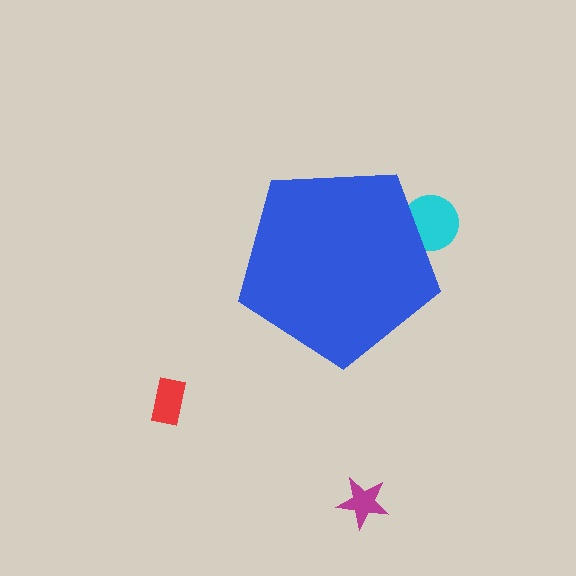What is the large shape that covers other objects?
A blue pentagon.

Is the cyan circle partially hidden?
Yes, the cyan circle is partially hidden behind the blue pentagon.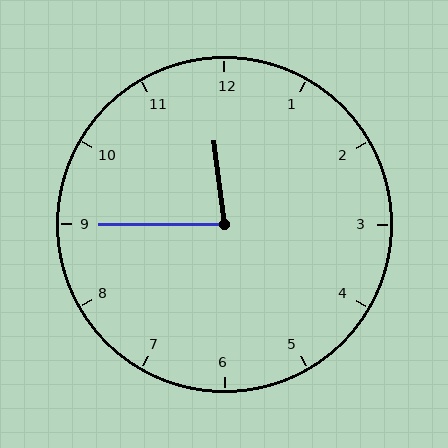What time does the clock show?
11:45.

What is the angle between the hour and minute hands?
Approximately 82 degrees.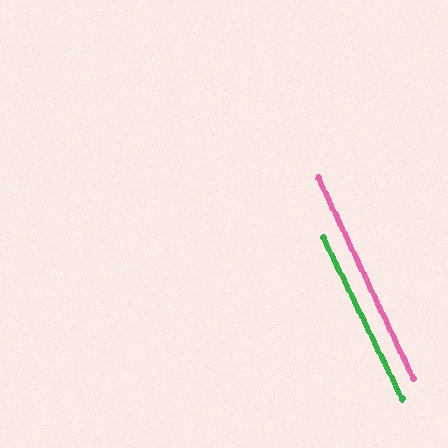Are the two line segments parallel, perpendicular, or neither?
Parallel — their directions differ by only 0.6°.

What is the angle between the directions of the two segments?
Approximately 1 degree.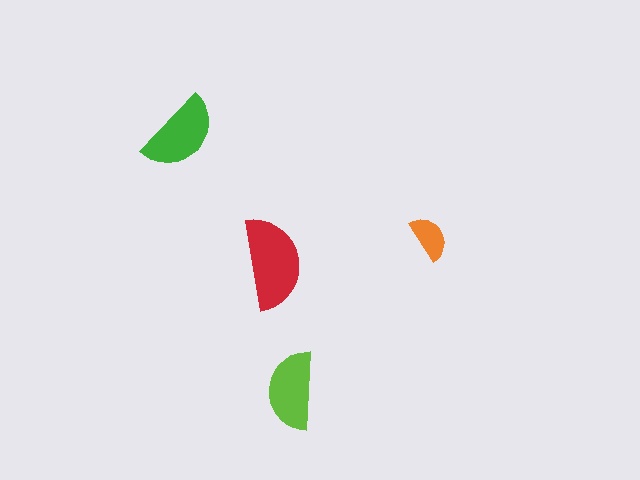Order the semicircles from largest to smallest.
the red one, the green one, the lime one, the orange one.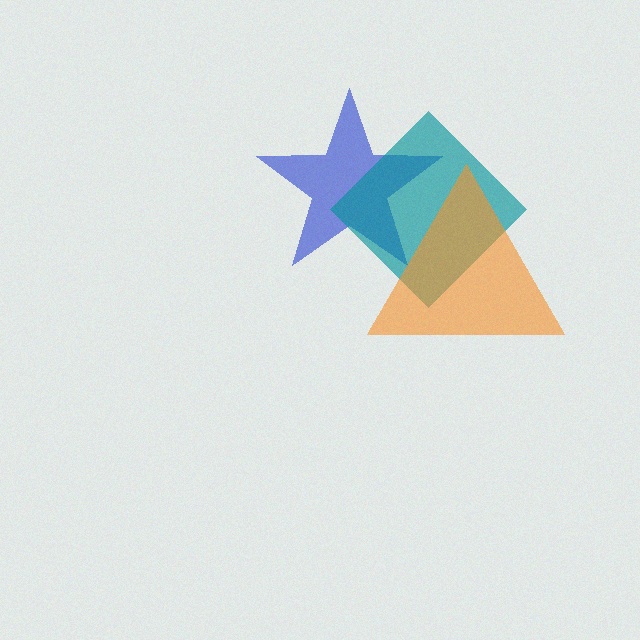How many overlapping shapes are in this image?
There are 3 overlapping shapes in the image.